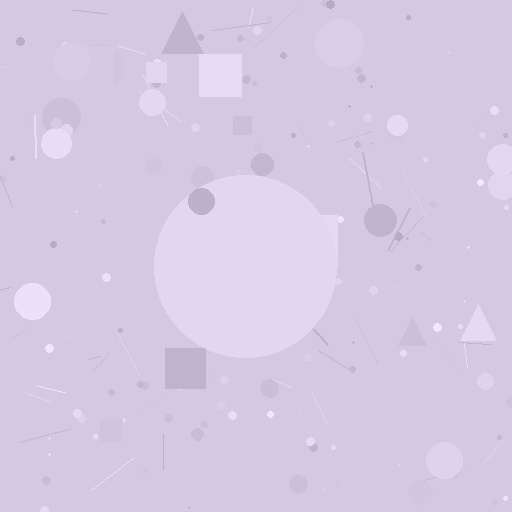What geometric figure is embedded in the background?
A circle is embedded in the background.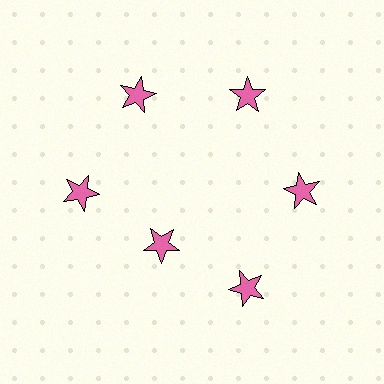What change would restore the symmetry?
The symmetry would be restored by moving it outward, back onto the ring so that all 6 stars sit at equal angles and equal distance from the center.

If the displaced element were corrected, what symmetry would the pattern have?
It would have 6-fold rotational symmetry — the pattern would map onto itself every 60 degrees.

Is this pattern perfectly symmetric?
No. The 6 pink stars are arranged in a ring, but one element near the 7 o'clock position is pulled inward toward the center, breaking the 6-fold rotational symmetry.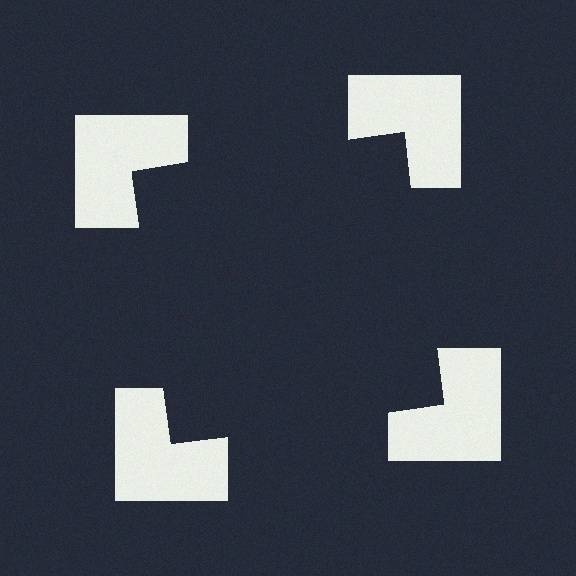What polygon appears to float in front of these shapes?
An illusory square — its edges are inferred from the aligned wedge cuts in the notched squares, not physically drawn.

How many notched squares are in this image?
There are 4 — one at each vertex of the illusory square.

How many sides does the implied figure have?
4 sides.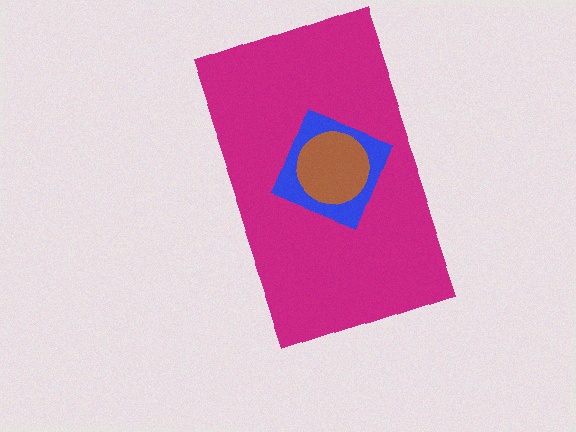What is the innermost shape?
The brown circle.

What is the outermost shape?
The magenta rectangle.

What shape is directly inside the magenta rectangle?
The blue square.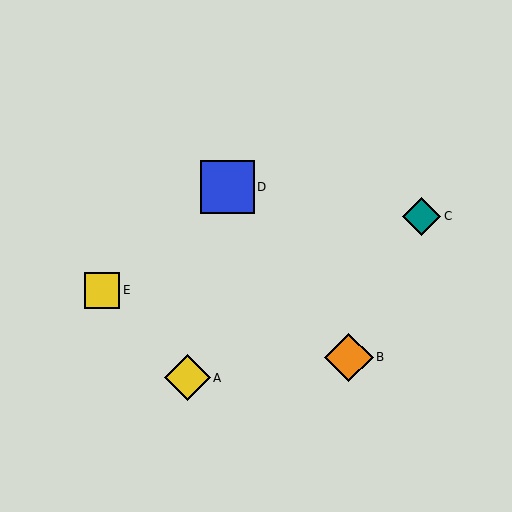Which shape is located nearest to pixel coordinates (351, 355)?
The orange diamond (labeled B) at (349, 357) is nearest to that location.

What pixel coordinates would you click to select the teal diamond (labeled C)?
Click at (421, 216) to select the teal diamond C.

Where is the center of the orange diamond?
The center of the orange diamond is at (349, 357).